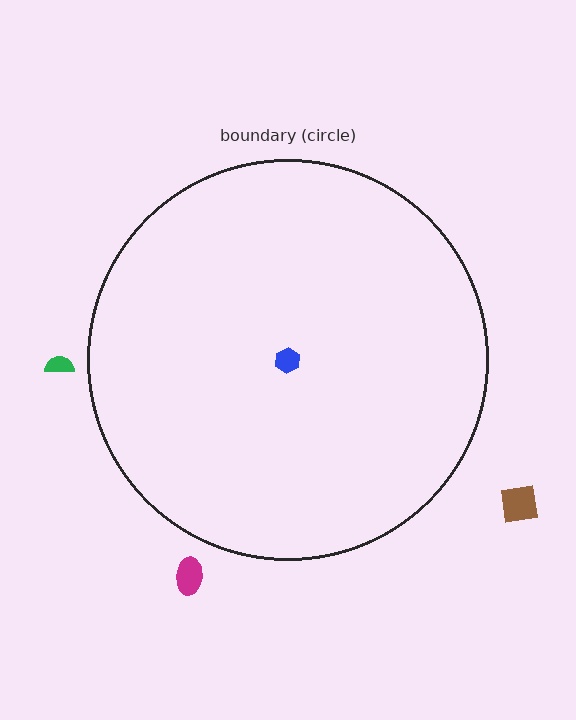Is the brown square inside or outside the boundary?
Outside.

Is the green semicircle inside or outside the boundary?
Outside.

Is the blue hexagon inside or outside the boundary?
Inside.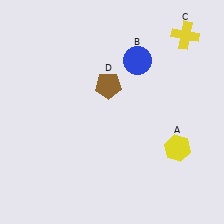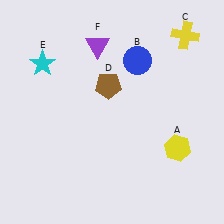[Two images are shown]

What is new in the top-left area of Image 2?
A purple triangle (F) was added in the top-left area of Image 2.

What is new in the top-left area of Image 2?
A cyan star (E) was added in the top-left area of Image 2.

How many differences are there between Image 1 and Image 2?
There are 2 differences between the two images.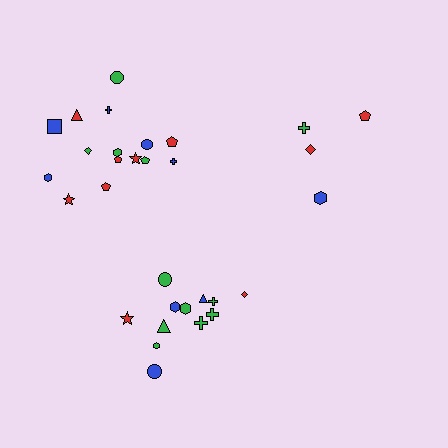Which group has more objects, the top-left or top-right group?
The top-left group.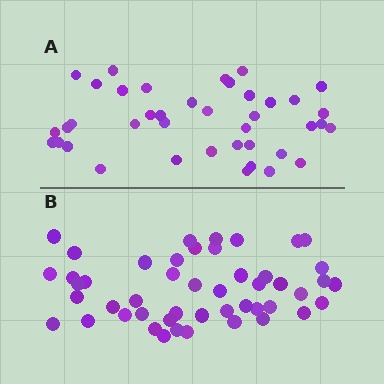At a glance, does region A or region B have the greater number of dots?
Region B (the bottom region) has more dots.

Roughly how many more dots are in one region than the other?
Region B has roughly 8 or so more dots than region A.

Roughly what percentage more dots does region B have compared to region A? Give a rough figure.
About 20% more.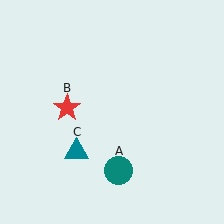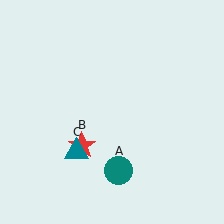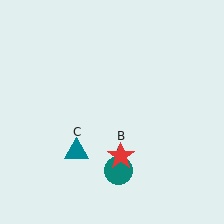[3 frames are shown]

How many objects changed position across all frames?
1 object changed position: red star (object B).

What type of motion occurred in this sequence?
The red star (object B) rotated counterclockwise around the center of the scene.